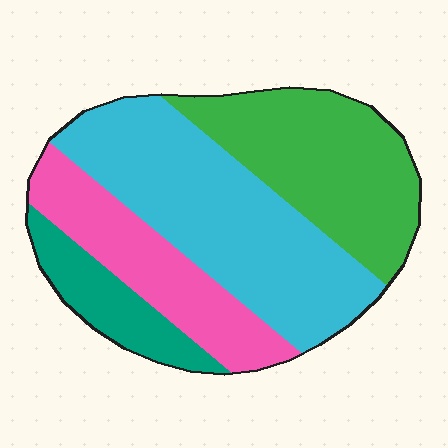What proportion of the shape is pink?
Pink takes up about one fifth (1/5) of the shape.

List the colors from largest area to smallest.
From largest to smallest: cyan, green, pink, teal.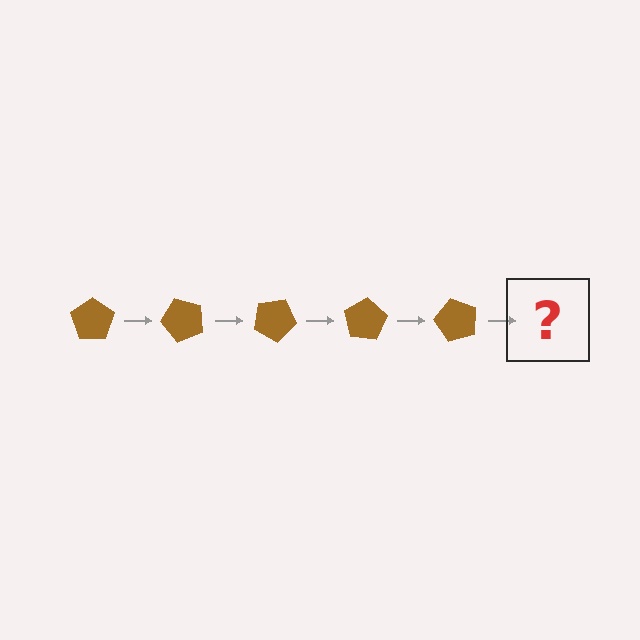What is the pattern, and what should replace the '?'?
The pattern is that the pentagon rotates 50 degrees each step. The '?' should be a brown pentagon rotated 250 degrees.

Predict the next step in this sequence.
The next step is a brown pentagon rotated 250 degrees.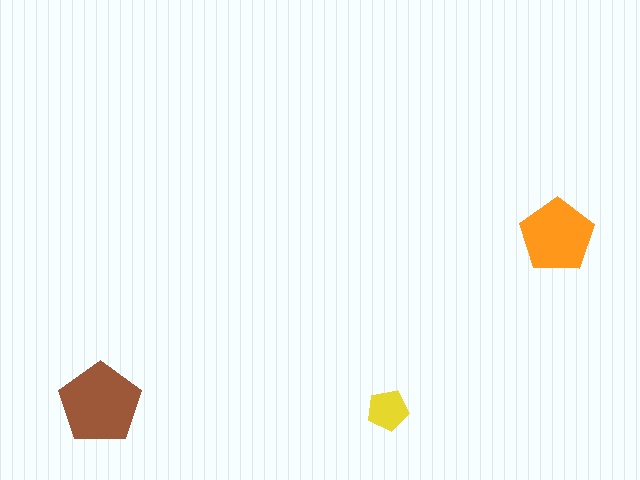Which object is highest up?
The orange pentagon is topmost.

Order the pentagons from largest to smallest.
the brown one, the orange one, the yellow one.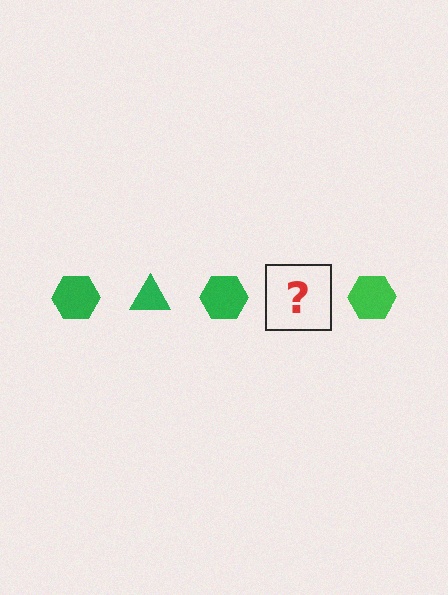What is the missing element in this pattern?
The missing element is a green triangle.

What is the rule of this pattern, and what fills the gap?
The rule is that the pattern cycles through hexagon, triangle shapes in green. The gap should be filled with a green triangle.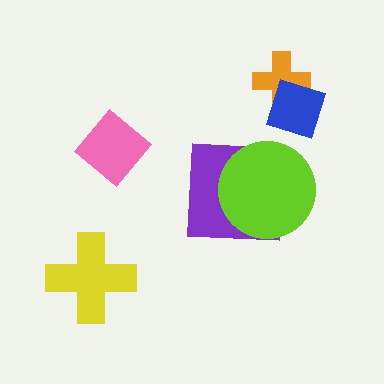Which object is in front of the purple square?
The lime circle is in front of the purple square.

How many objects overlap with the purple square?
1 object overlaps with the purple square.